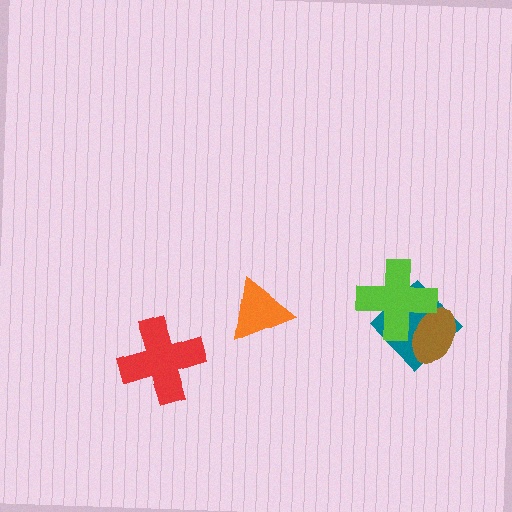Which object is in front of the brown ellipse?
The lime cross is in front of the brown ellipse.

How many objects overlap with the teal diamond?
2 objects overlap with the teal diamond.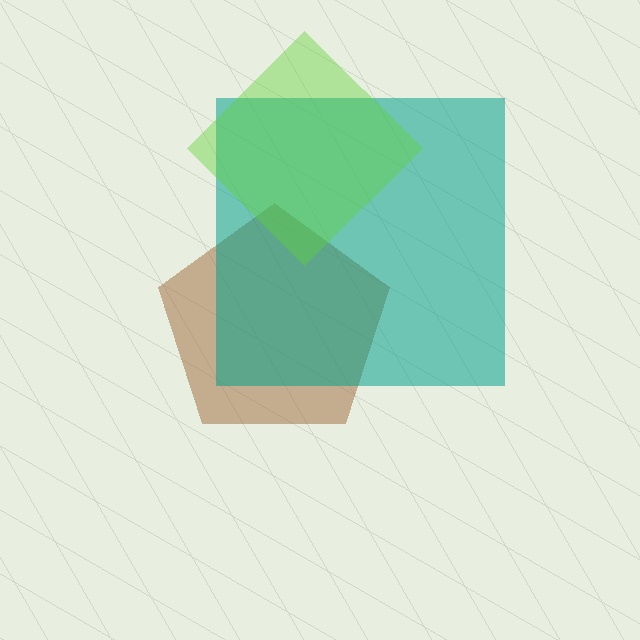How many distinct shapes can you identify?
There are 3 distinct shapes: a brown pentagon, a teal square, a lime diamond.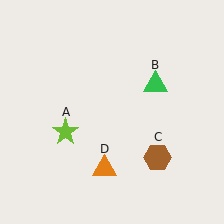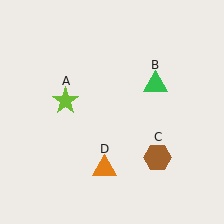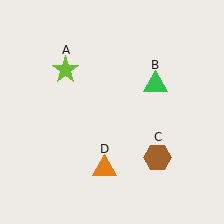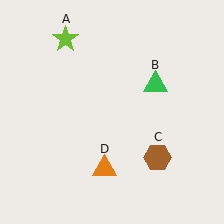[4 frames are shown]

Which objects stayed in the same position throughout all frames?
Green triangle (object B) and brown hexagon (object C) and orange triangle (object D) remained stationary.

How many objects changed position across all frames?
1 object changed position: lime star (object A).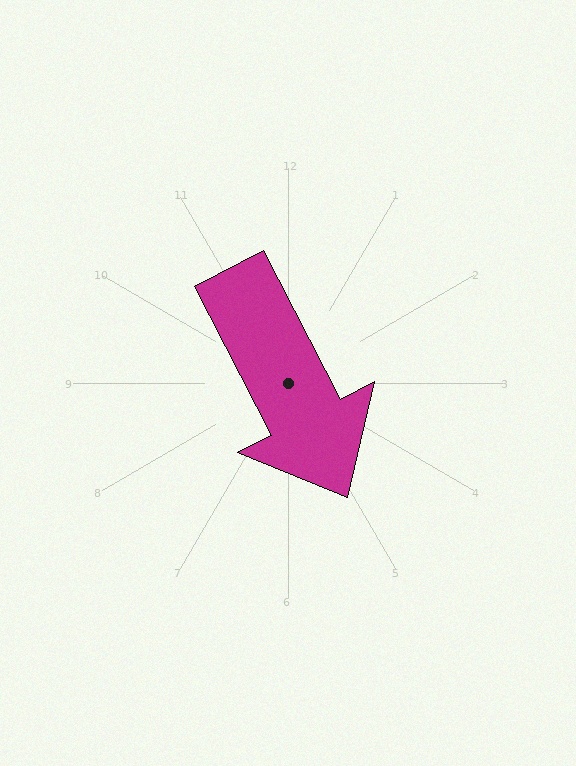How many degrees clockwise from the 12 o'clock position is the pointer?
Approximately 153 degrees.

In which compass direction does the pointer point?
Southeast.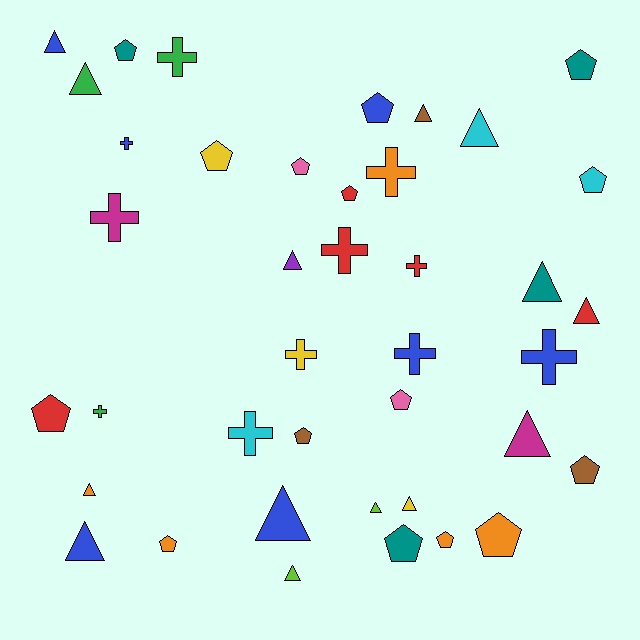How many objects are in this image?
There are 40 objects.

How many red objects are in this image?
There are 5 red objects.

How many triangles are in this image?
There are 14 triangles.